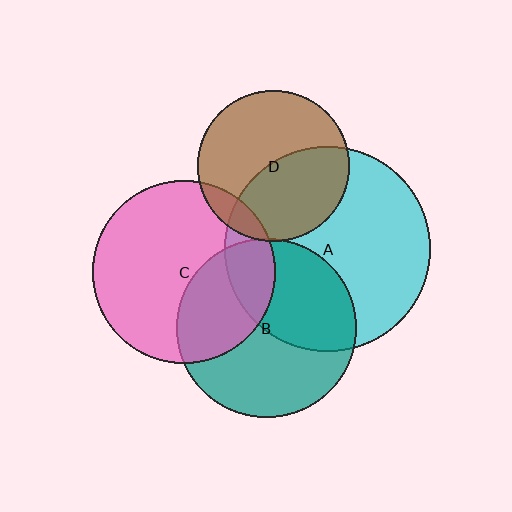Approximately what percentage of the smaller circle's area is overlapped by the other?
Approximately 15%.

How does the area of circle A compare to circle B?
Approximately 1.3 times.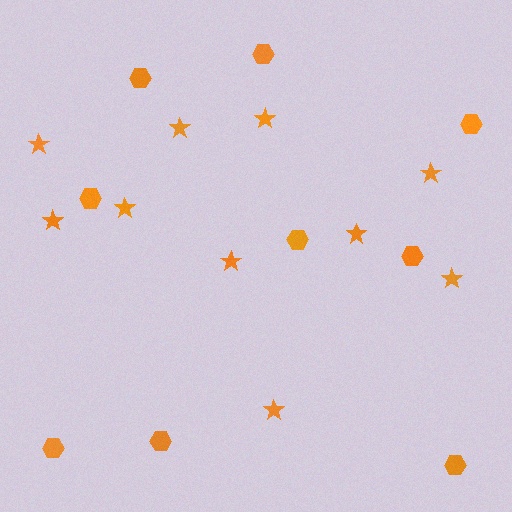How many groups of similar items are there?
There are 2 groups: one group of hexagons (9) and one group of stars (10).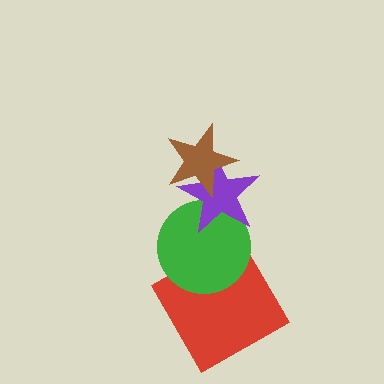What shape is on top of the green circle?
The purple star is on top of the green circle.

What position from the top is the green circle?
The green circle is 3rd from the top.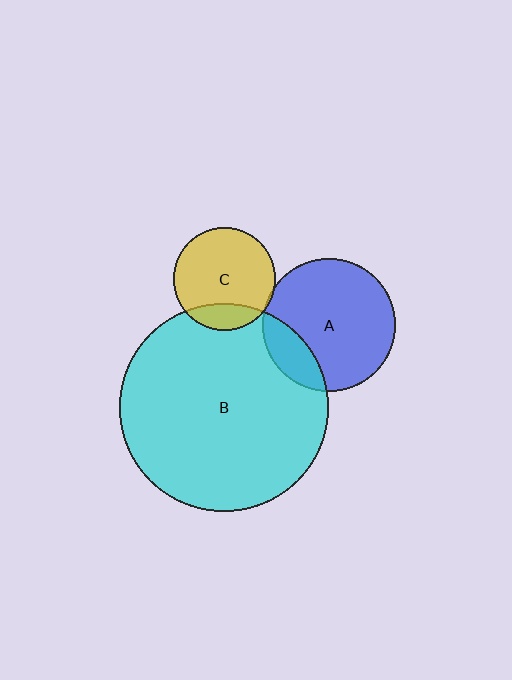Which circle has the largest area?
Circle B (cyan).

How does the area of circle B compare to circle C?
Approximately 4.1 times.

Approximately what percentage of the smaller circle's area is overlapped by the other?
Approximately 20%.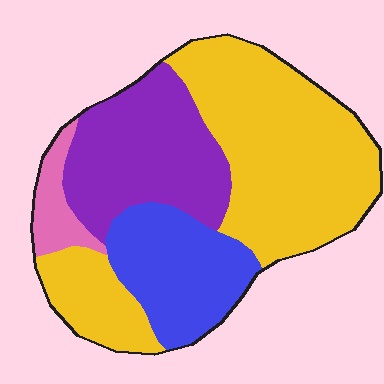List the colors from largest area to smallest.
From largest to smallest: yellow, purple, blue, pink.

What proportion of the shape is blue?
Blue covers roughly 20% of the shape.